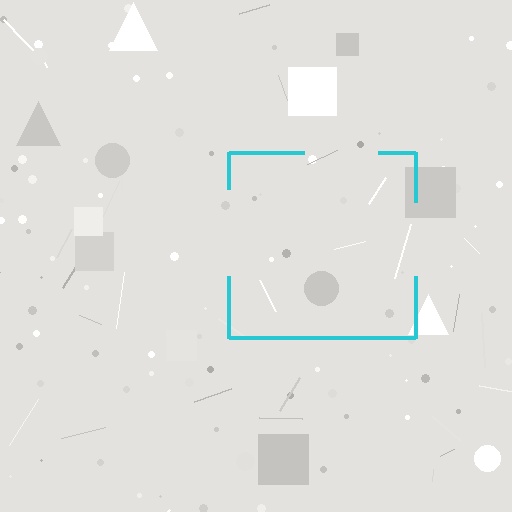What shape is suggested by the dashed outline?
The dashed outline suggests a square.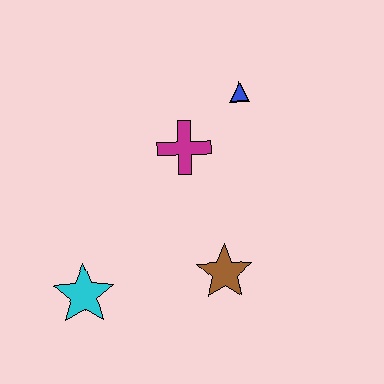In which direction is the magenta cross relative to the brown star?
The magenta cross is above the brown star.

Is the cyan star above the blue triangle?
No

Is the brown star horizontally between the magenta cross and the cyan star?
No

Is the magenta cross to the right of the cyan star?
Yes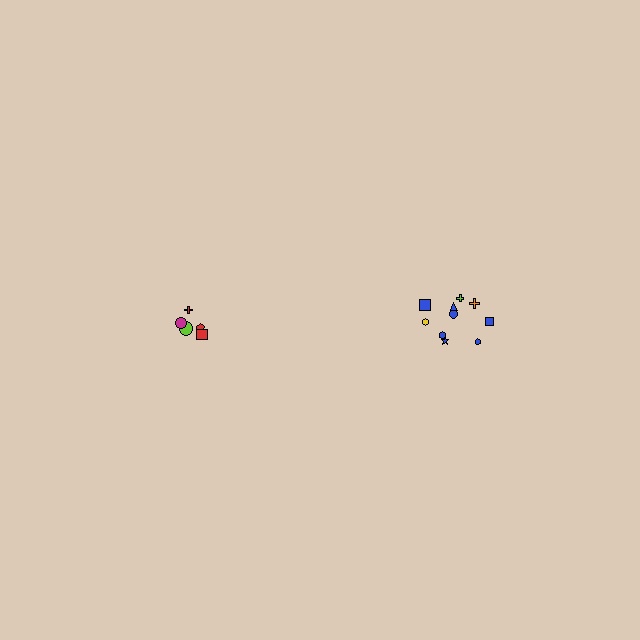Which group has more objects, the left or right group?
The right group.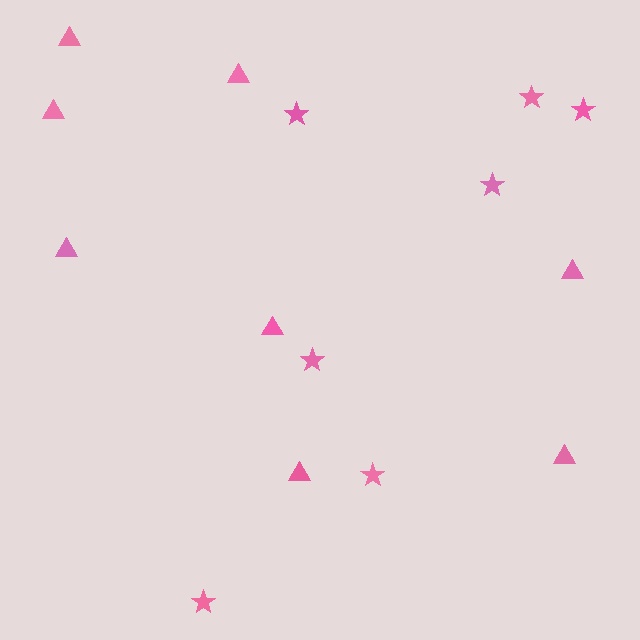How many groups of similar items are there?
There are 2 groups: one group of stars (7) and one group of triangles (8).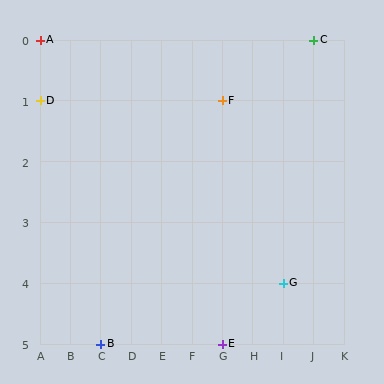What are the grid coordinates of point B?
Point B is at grid coordinates (C, 5).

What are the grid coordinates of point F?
Point F is at grid coordinates (G, 1).